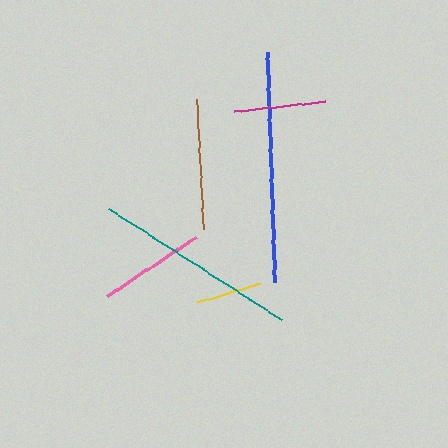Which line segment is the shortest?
The yellow line is the shortest at approximately 66 pixels.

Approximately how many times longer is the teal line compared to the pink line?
The teal line is approximately 1.9 times the length of the pink line.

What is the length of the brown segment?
The brown segment is approximately 131 pixels long.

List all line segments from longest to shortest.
From longest to shortest: blue, teal, brown, pink, magenta, yellow.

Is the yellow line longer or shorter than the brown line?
The brown line is longer than the yellow line.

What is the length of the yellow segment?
The yellow segment is approximately 66 pixels long.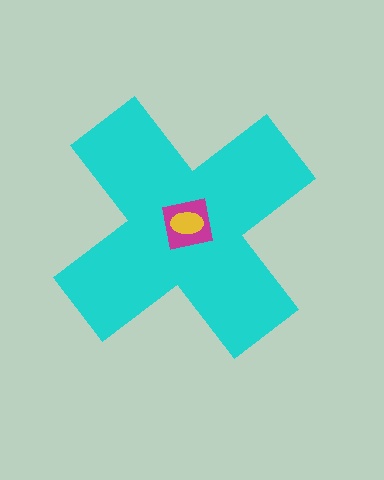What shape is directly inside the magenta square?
The yellow ellipse.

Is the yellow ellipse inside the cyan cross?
Yes.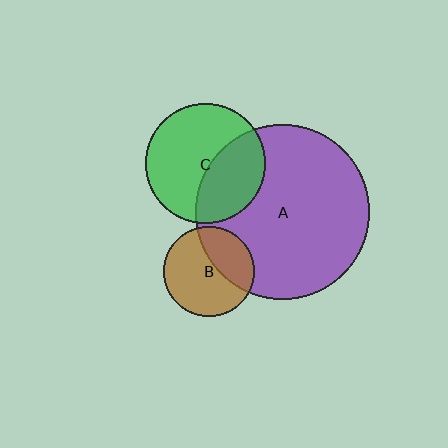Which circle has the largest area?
Circle A (purple).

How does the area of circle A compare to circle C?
Approximately 2.1 times.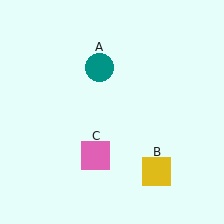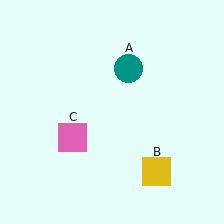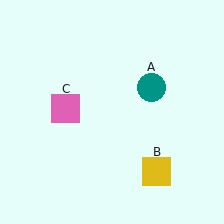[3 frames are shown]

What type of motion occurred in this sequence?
The teal circle (object A), pink square (object C) rotated clockwise around the center of the scene.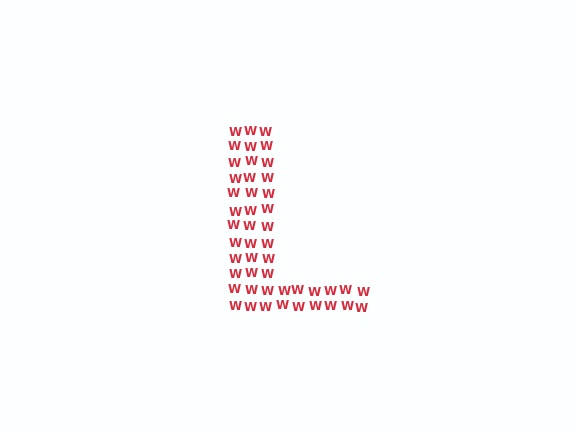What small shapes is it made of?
It is made of small letter W's.